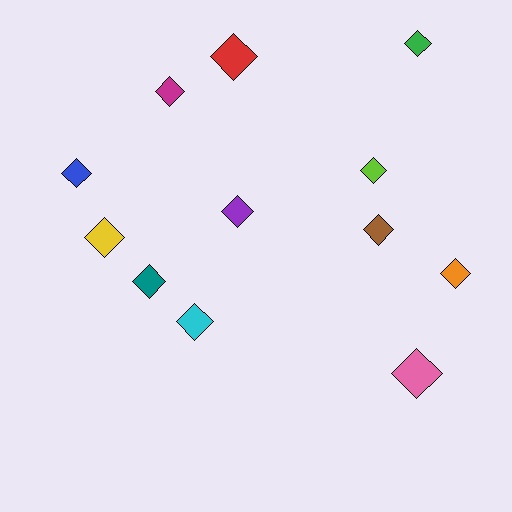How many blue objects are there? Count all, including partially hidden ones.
There is 1 blue object.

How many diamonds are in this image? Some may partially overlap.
There are 12 diamonds.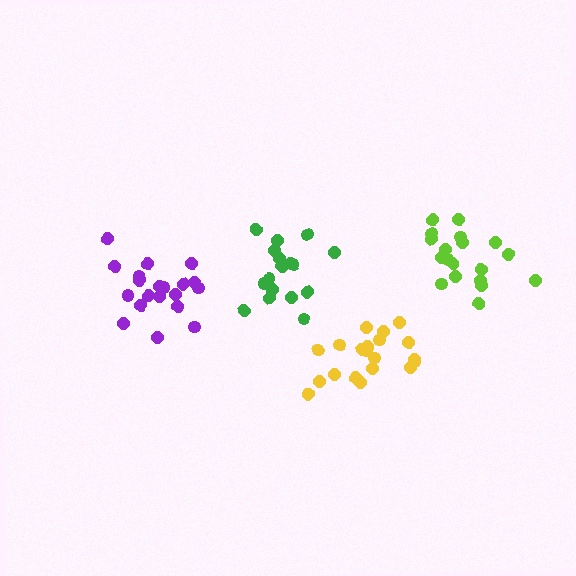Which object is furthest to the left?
The purple cluster is leftmost.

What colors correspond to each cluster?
The clusters are colored: green, purple, yellow, lime.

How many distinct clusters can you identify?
There are 4 distinct clusters.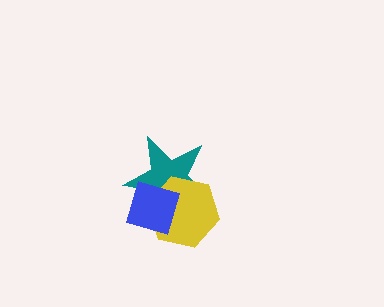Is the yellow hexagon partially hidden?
Yes, it is partially covered by another shape.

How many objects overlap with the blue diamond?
2 objects overlap with the blue diamond.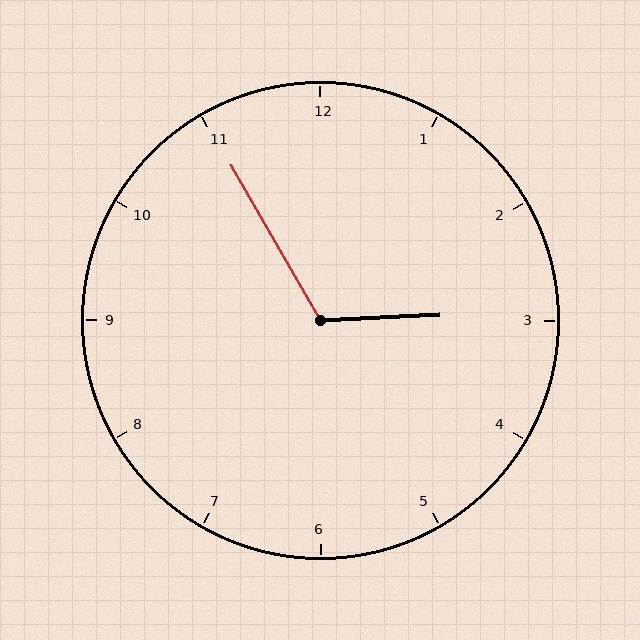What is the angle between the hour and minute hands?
Approximately 118 degrees.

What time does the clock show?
2:55.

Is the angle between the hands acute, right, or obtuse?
It is obtuse.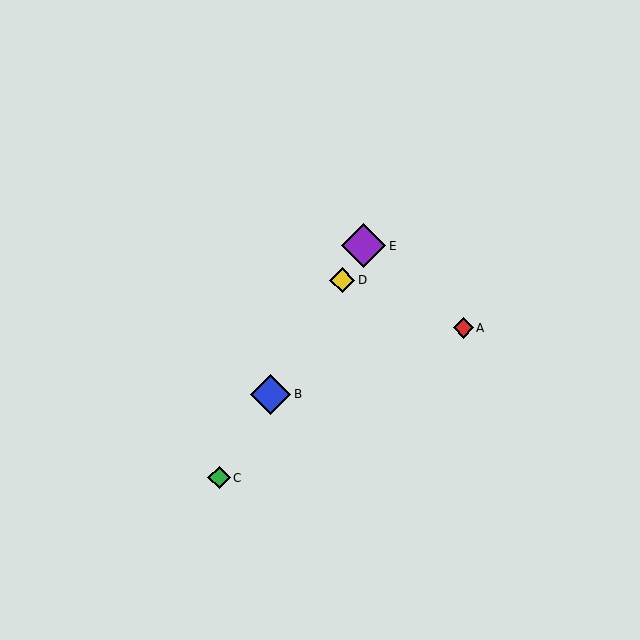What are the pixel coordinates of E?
Object E is at (363, 246).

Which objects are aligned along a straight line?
Objects B, C, D, E are aligned along a straight line.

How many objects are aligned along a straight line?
4 objects (B, C, D, E) are aligned along a straight line.